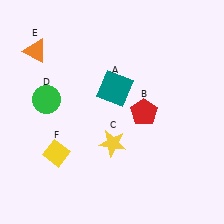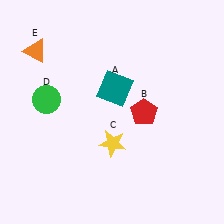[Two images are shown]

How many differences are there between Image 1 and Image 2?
There is 1 difference between the two images.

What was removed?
The yellow diamond (F) was removed in Image 2.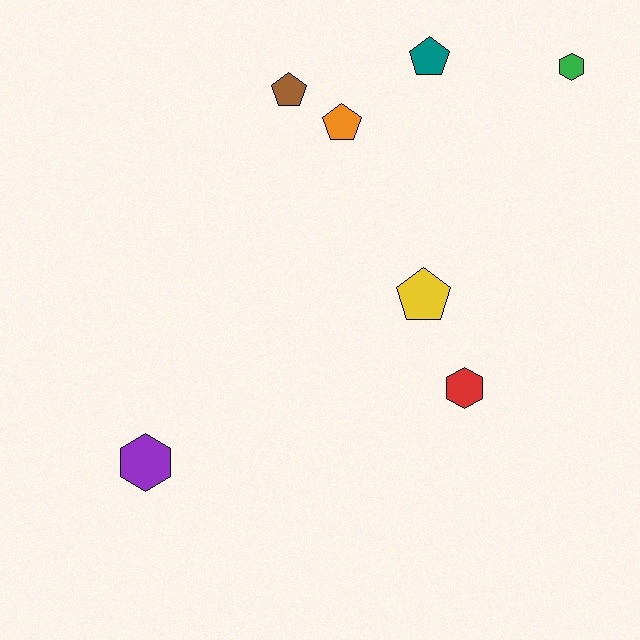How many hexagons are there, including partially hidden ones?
There are 3 hexagons.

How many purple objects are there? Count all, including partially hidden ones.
There is 1 purple object.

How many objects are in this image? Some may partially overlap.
There are 7 objects.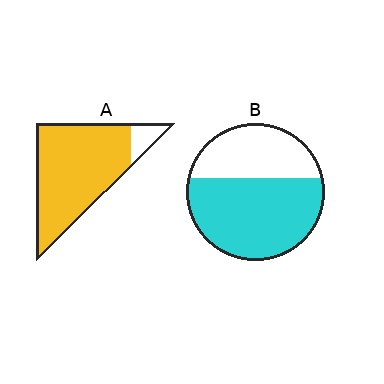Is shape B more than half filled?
Yes.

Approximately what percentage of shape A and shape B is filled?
A is approximately 90% and B is approximately 65%.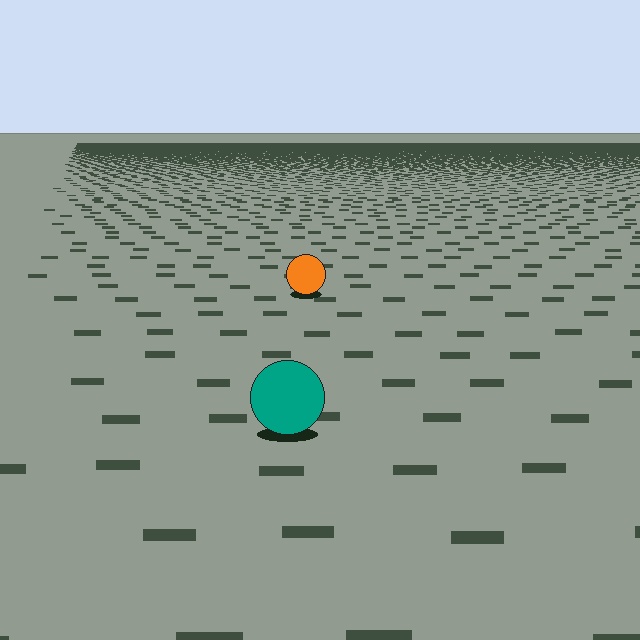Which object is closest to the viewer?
The teal circle is closest. The texture marks near it are larger and more spread out.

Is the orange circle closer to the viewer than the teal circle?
No. The teal circle is closer — you can tell from the texture gradient: the ground texture is coarser near it.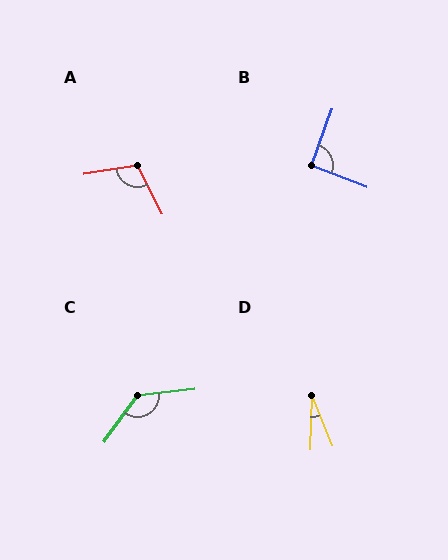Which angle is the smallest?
D, at approximately 23 degrees.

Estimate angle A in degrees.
Approximately 108 degrees.